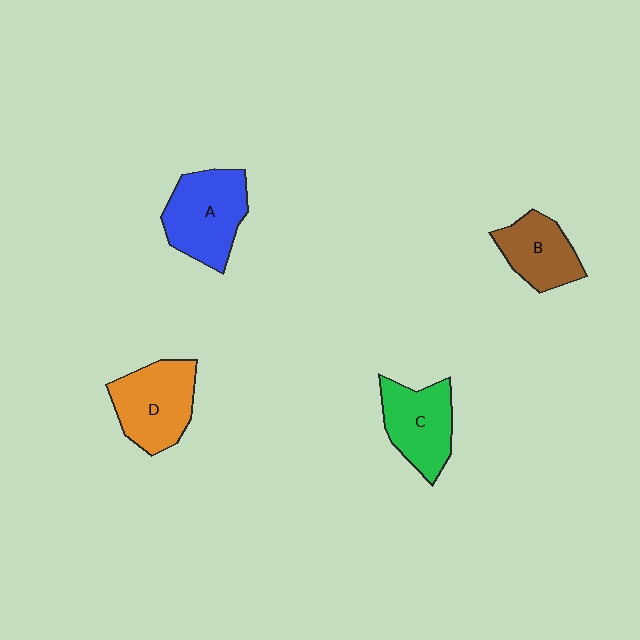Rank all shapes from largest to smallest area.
From largest to smallest: A (blue), D (orange), C (green), B (brown).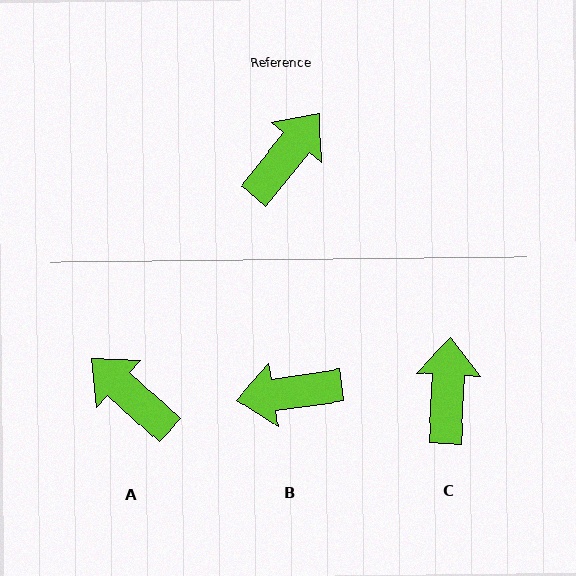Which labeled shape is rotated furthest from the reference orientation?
B, about 137 degrees away.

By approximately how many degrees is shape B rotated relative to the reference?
Approximately 137 degrees counter-clockwise.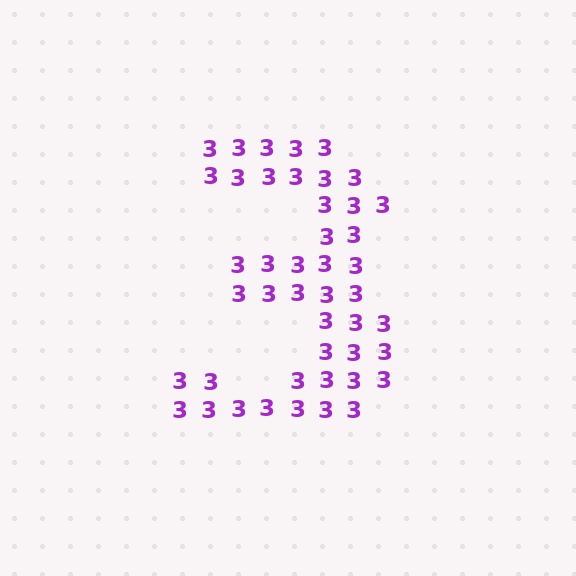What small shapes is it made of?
It is made of small digit 3's.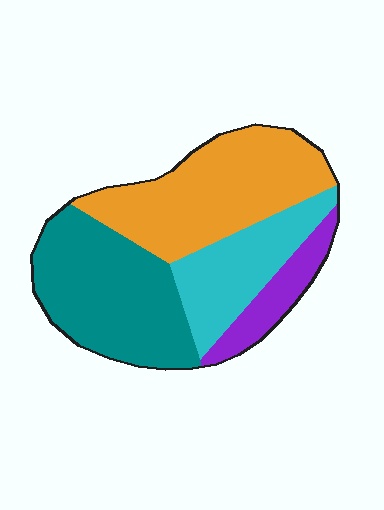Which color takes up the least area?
Purple, at roughly 10%.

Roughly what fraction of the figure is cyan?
Cyan covers roughly 20% of the figure.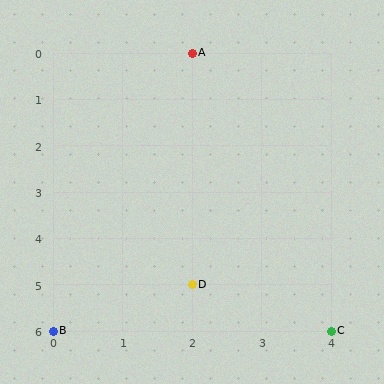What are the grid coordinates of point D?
Point D is at grid coordinates (2, 5).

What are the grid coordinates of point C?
Point C is at grid coordinates (4, 6).